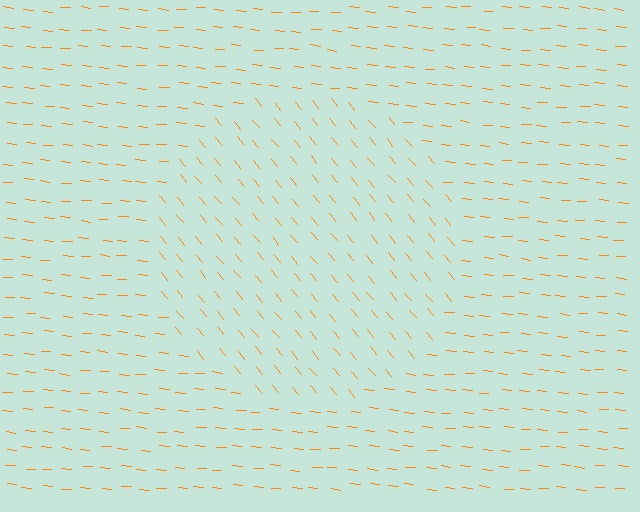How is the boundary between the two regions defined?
The boundary is defined purely by a change in line orientation (approximately 45 degrees difference). All lines are the same color and thickness.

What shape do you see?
I see a circle.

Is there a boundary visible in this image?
Yes, there is a texture boundary formed by a change in line orientation.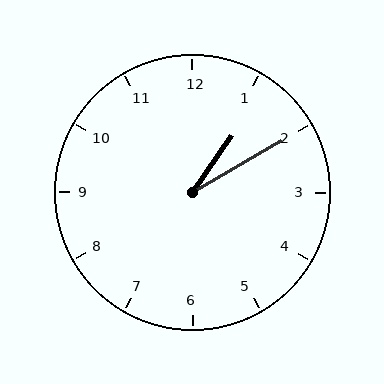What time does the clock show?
1:10.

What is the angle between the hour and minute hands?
Approximately 25 degrees.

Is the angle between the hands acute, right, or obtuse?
It is acute.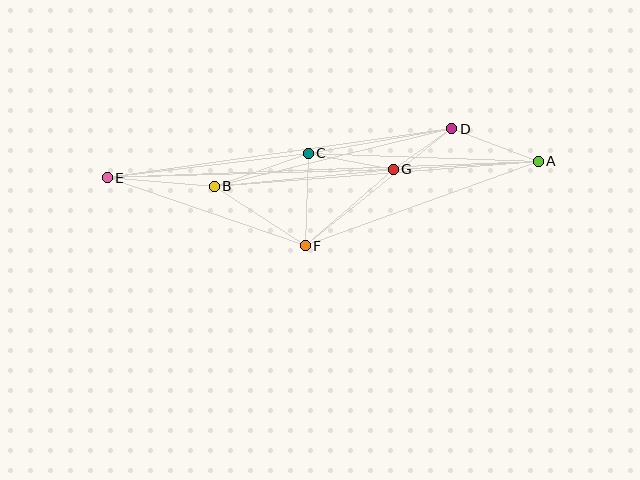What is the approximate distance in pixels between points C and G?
The distance between C and G is approximately 86 pixels.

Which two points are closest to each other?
Points D and G are closest to each other.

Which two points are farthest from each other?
Points A and E are farthest from each other.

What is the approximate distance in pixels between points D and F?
The distance between D and F is approximately 188 pixels.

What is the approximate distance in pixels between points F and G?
The distance between F and G is approximately 117 pixels.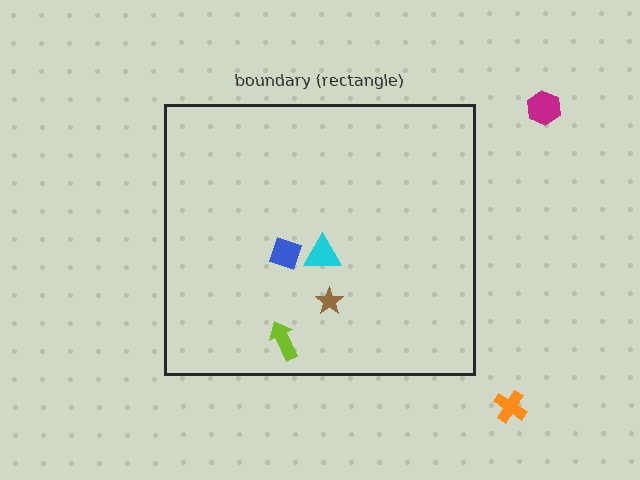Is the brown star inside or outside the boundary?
Inside.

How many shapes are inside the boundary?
4 inside, 2 outside.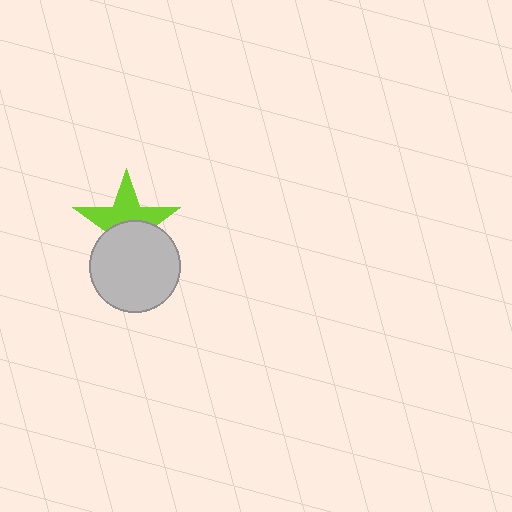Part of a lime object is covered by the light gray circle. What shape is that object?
It is a star.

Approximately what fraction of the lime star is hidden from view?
Roughly 49% of the lime star is hidden behind the light gray circle.